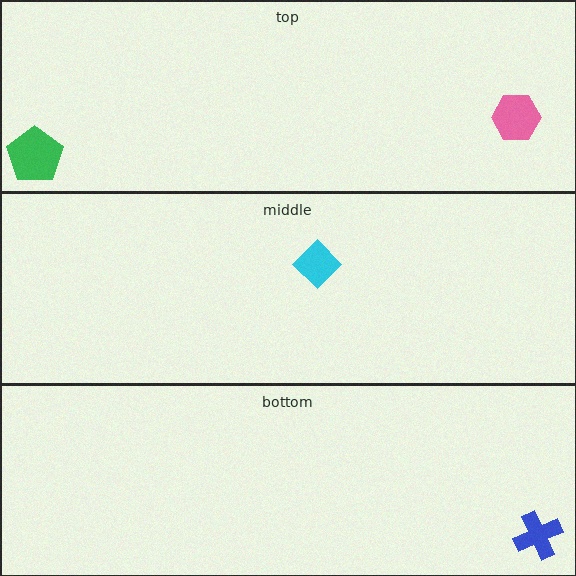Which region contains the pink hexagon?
The top region.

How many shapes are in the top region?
2.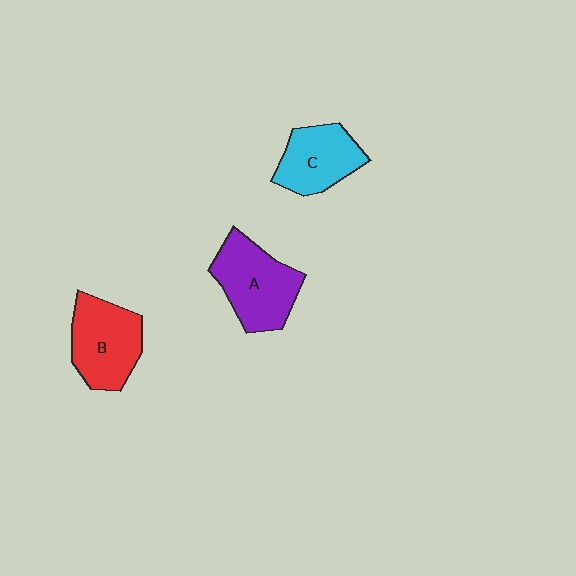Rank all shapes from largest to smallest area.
From largest to smallest: A (purple), B (red), C (cyan).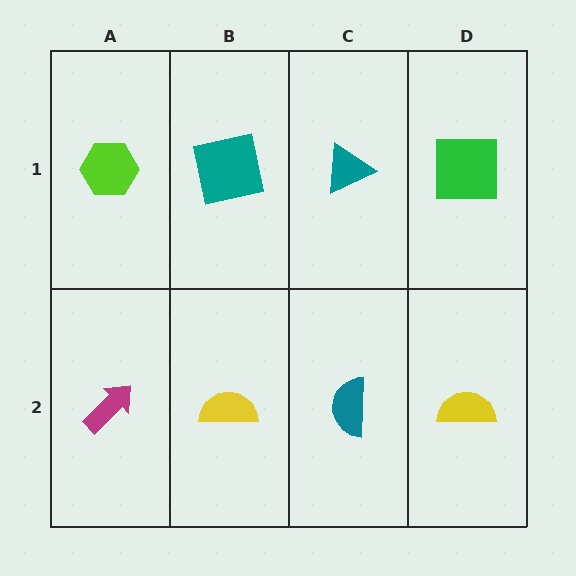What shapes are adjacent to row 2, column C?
A teal triangle (row 1, column C), a yellow semicircle (row 2, column B), a yellow semicircle (row 2, column D).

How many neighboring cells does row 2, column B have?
3.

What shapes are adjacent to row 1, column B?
A yellow semicircle (row 2, column B), a lime hexagon (row 1, column A), a teal triangle (row 1, column C).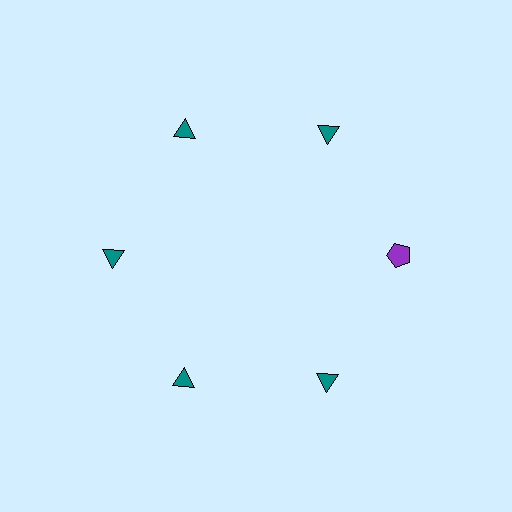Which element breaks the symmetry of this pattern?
The purple pentagon at roughly the 3 o'clock position breaks the symmetry. All other shapes are teal triangles.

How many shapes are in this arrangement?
There are 6 shapes arranged in a ring pattern.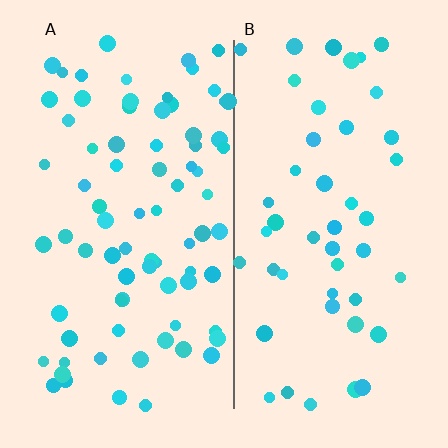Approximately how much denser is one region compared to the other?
Approximately 1.7× — region A over region B.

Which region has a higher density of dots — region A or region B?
A (the left).